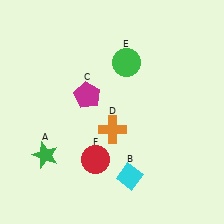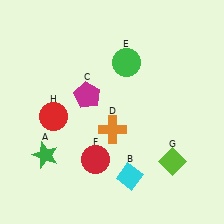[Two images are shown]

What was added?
A lime diamond (G), a red circle (H) were added in Image 2.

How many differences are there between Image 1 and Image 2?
There are 2 differences between the two images.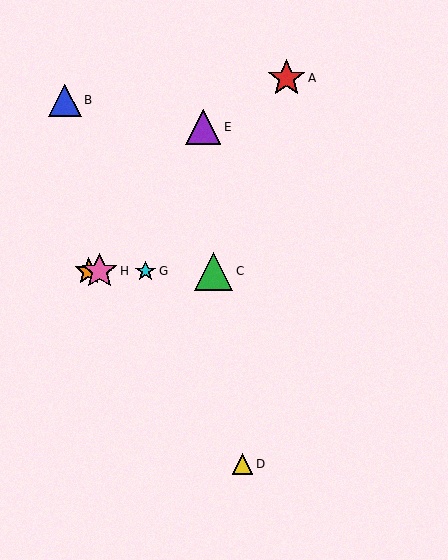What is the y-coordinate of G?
Object G is at y≈272.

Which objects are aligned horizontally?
Objects C, F, G, H are aligned horizontally.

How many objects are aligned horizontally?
4 objects (C, F, G, H) are aligned horizontally.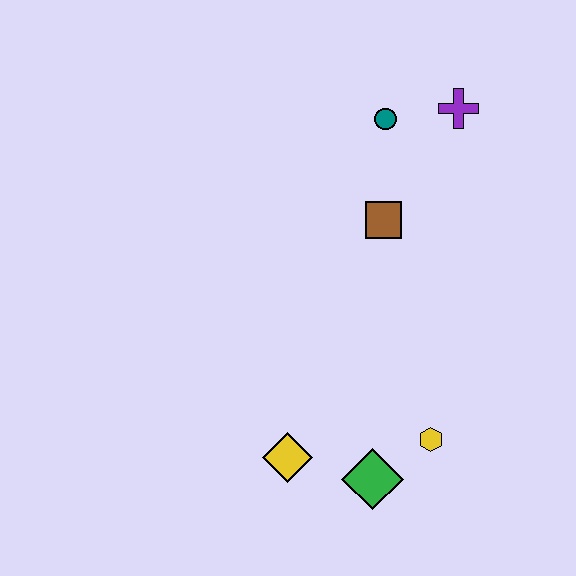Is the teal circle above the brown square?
Yes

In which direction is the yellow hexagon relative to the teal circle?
The yellow hexagon is below the teal circle.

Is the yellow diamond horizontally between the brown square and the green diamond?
No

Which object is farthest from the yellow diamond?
The purple cross is farthest from the yellow diamond.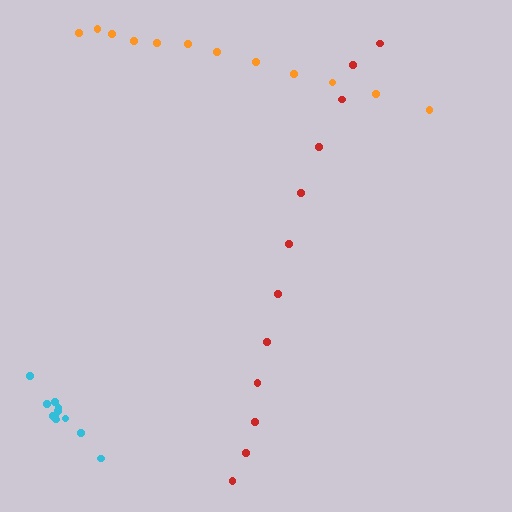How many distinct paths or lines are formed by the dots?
There are 3 distinct paths.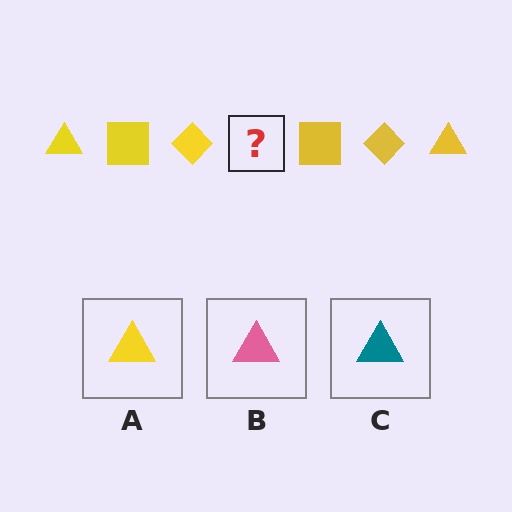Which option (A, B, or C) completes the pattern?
A.